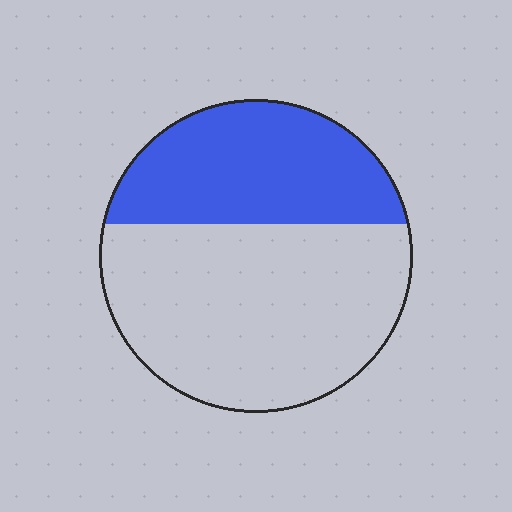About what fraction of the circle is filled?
About three eighths (3/8).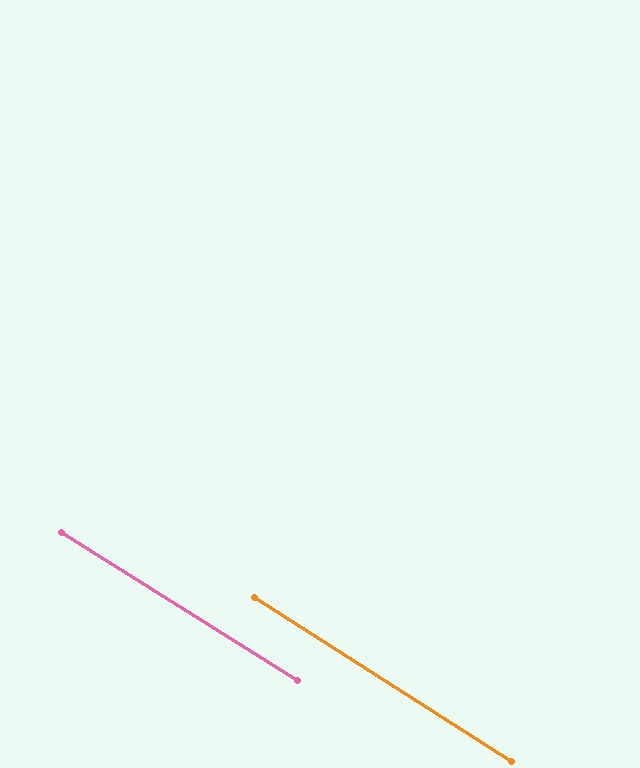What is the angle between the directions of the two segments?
Approximately 1 degree.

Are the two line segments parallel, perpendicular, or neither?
Parallel — their directions differ by only 0.5°.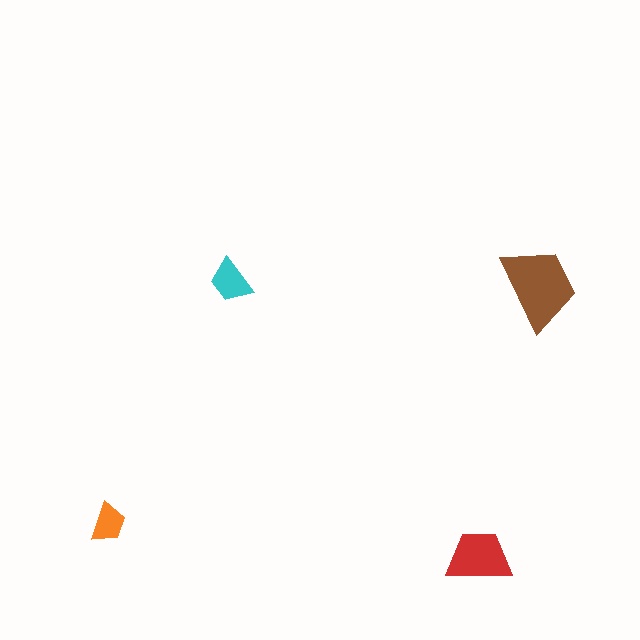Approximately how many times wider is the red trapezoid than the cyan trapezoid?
About 1.5 times wider.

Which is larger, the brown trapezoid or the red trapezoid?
The brown one.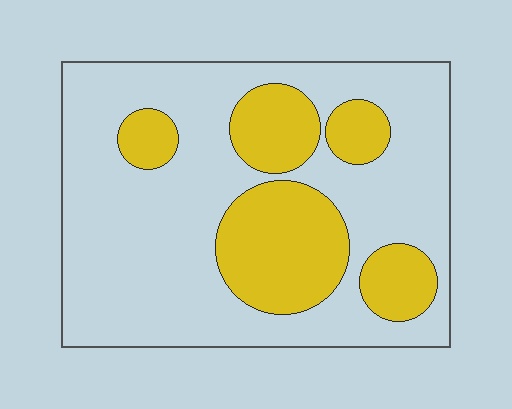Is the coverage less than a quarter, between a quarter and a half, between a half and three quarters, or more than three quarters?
Between a quarter and a half.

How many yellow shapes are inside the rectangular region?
5.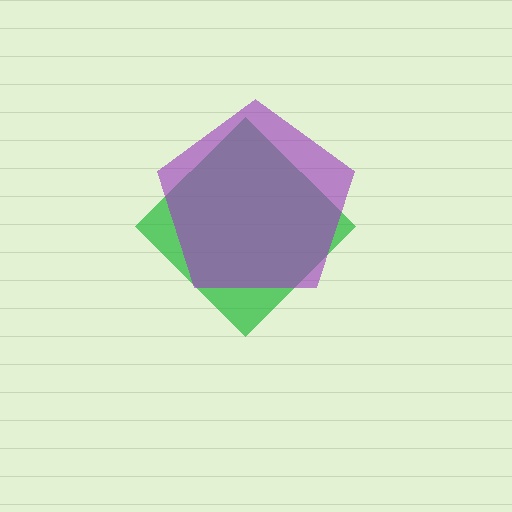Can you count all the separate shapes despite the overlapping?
Yes, there are 2 separate shapes.